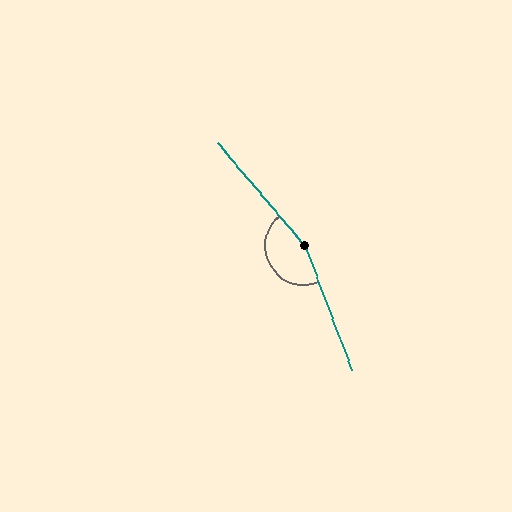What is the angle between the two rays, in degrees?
Approximately 161 degrees.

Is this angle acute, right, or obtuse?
It is obtuse.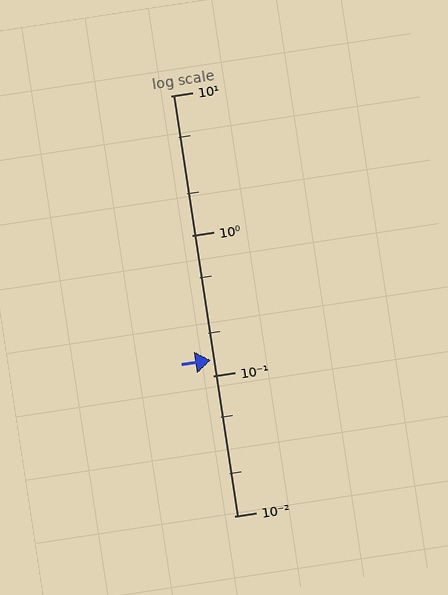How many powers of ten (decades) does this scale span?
The scale spans 3 decades, from 0.01 to 10.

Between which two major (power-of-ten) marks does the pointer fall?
The pointer is between 0.1 and 1.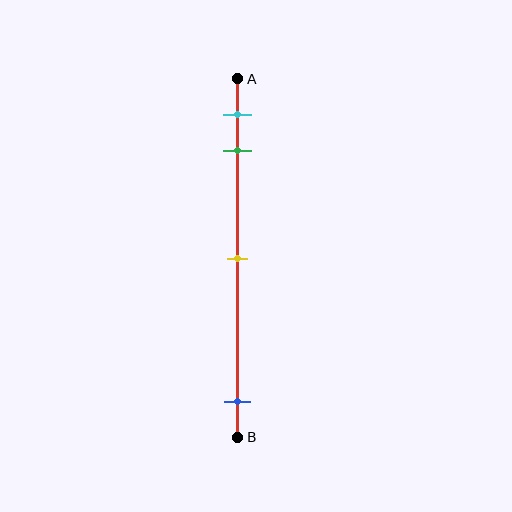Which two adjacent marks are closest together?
The cyan and green marks are the closest adjacent pair.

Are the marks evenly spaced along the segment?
No, the marks are not evenly spaced.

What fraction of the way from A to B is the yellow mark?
The yellow mark is approximately 50% (0.5) of the way from A to B.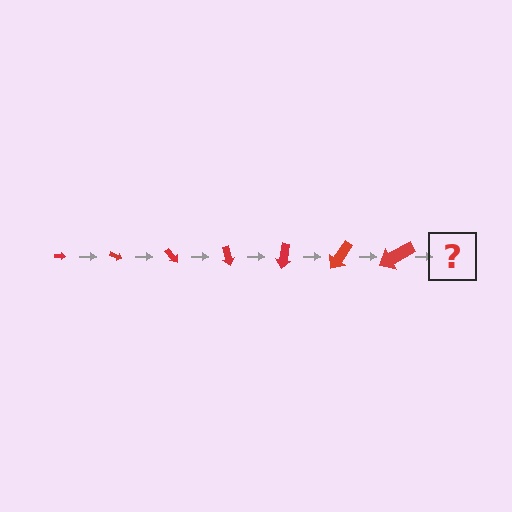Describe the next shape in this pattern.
It should be an arrow, larger than the previous one and rotated 175 degrees from the start.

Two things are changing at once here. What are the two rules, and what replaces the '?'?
The two rules are that the arrow grows larger each step and it rotates 25 degrees each step. The '?' should be an arrow, larger than the previous one and rotated 175 degrees from the start.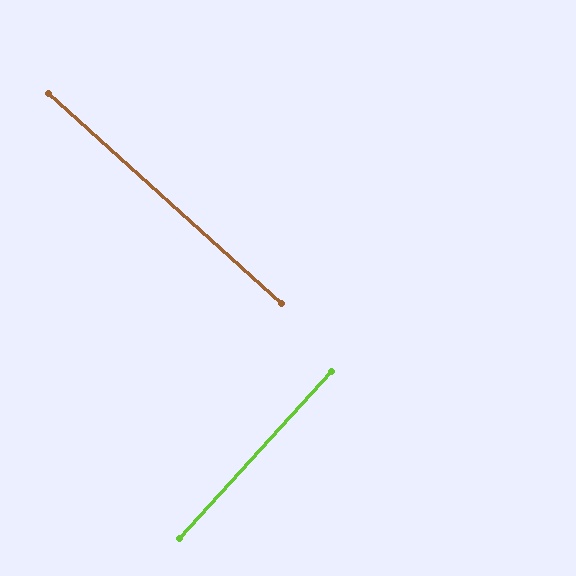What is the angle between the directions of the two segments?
Approximately 90 degrees.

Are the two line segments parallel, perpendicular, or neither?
Perpendicular — they meet at approximately 90°.